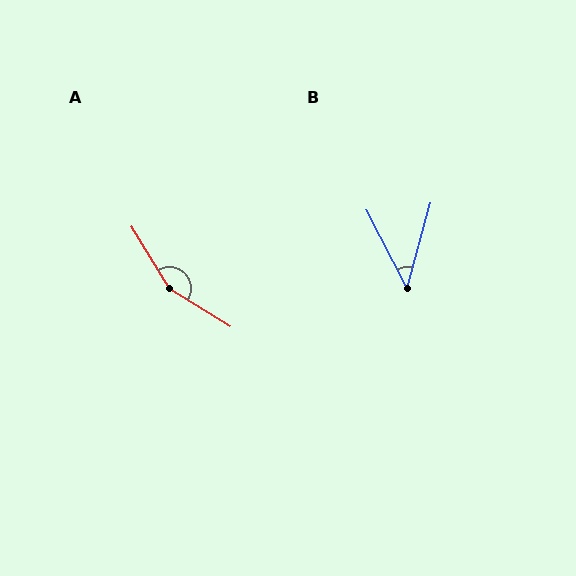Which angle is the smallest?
B, at approximately 43 degrees.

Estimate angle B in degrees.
Approximately 43 degrees.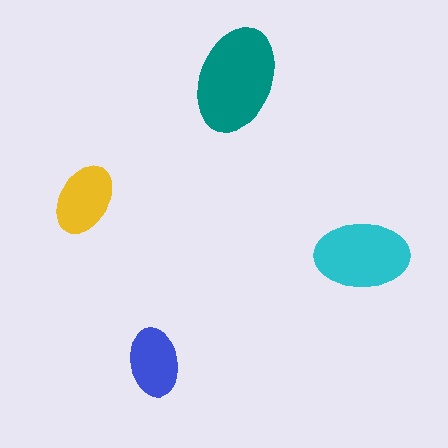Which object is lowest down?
The blue ellipse is bottommost.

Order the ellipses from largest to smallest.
the teal one, the cyan one, the yellow one, the blue one.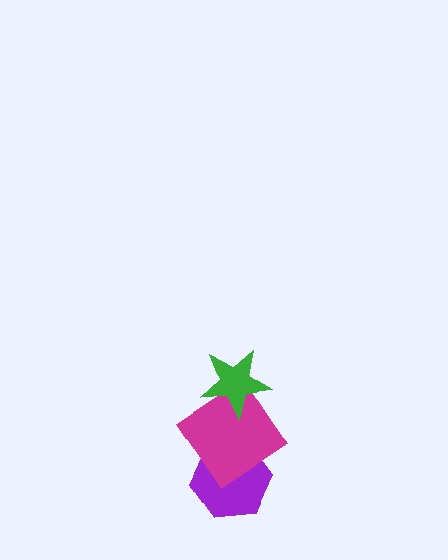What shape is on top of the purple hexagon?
The magenta diamond is on top of the purple hexagon.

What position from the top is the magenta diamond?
The magenta diamond is 2nd from the top.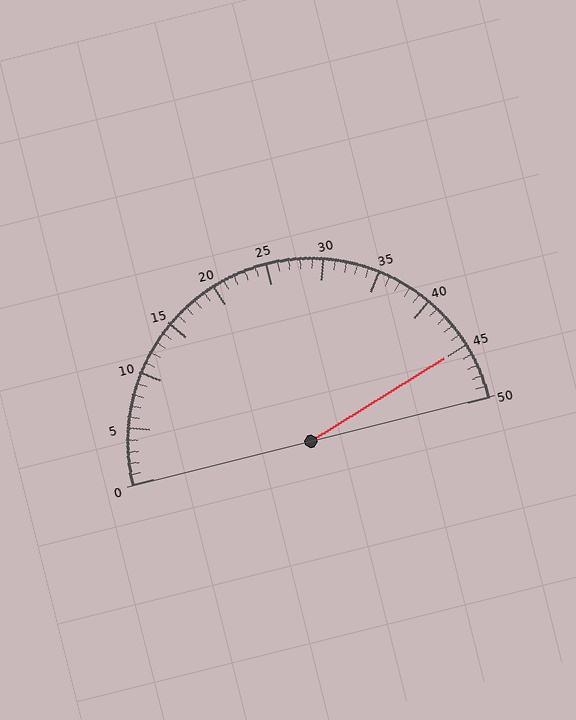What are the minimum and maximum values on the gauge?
The gauge ranges from 0 to 50.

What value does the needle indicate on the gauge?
The needle indicates approximately 45.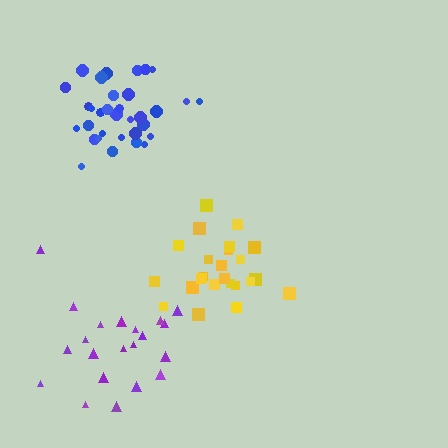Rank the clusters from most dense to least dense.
blue, yellow, purple.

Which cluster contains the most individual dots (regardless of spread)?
Blue (33).